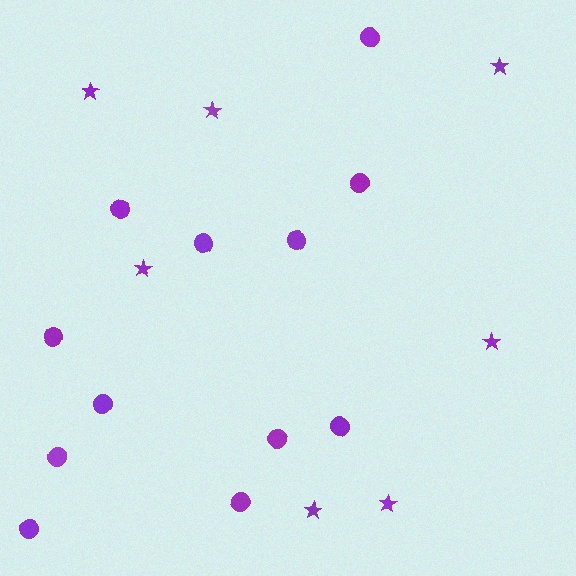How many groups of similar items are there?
There are 2 groups: one group of stars (7) and one group of circles (12).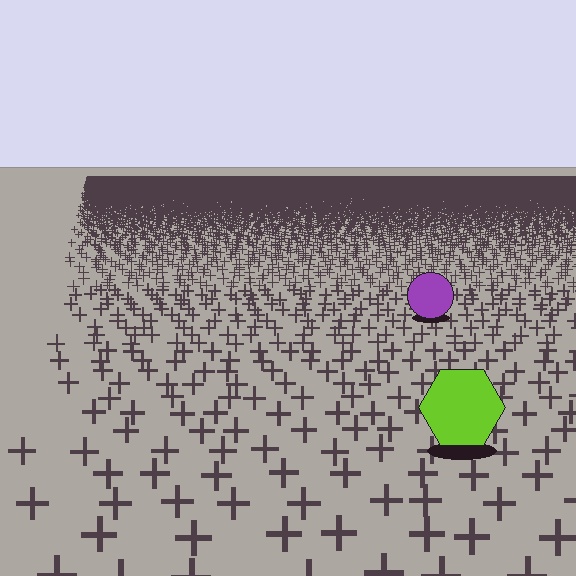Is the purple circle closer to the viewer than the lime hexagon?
No. The lime hexagon is closer — you can tell from the texture gradient: the ground texture is coarser near it.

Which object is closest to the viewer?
The lime hexagon is closest. The texture marks near it are larger and more spread out.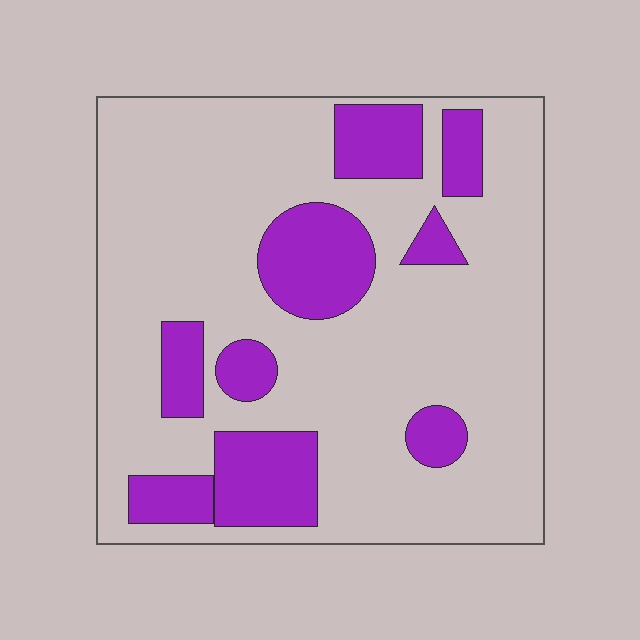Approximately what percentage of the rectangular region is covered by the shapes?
Approximately 25%.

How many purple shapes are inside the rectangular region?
9.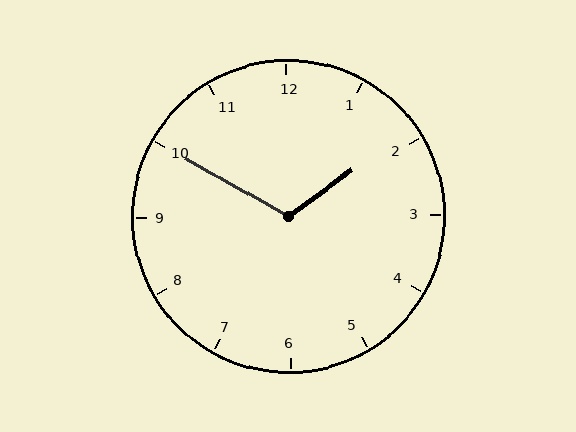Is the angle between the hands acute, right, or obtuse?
It is obtuse.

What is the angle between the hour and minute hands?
Approximately 115 degrees.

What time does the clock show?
1:50.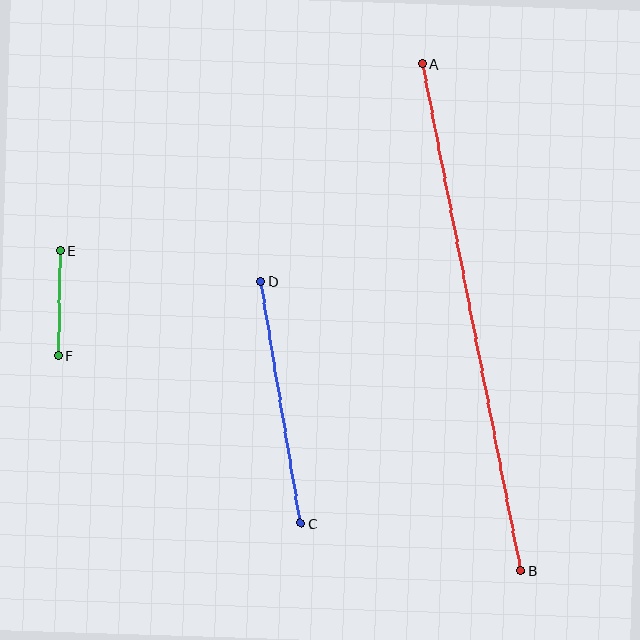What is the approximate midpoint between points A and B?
The midpoint is at approximately (472, 317) pixels.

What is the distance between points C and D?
The distance is approximately 245 pixels.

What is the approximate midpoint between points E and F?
The midpoint is at approximately (59, 303) pixels.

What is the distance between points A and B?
The distance is approximately 517 pixels.